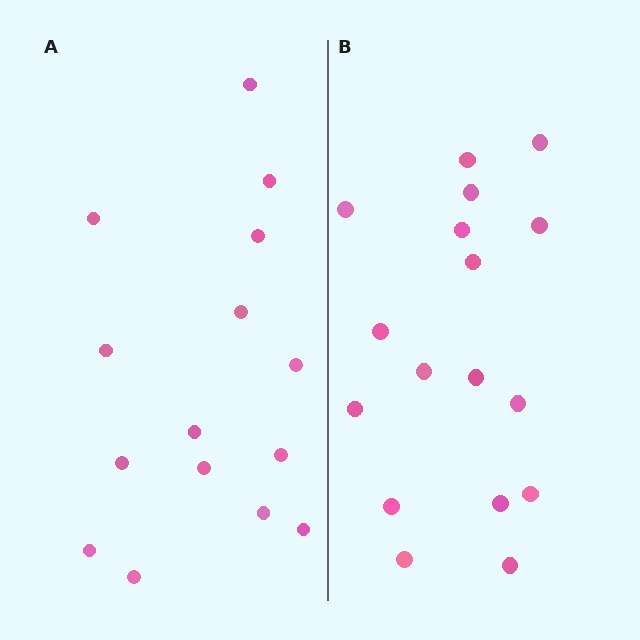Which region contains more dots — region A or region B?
Region B (the right region) has more dots.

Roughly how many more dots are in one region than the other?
Region B has just a few more — roughly 2 or 3 more dots than region A.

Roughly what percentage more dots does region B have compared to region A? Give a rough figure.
About 15% more.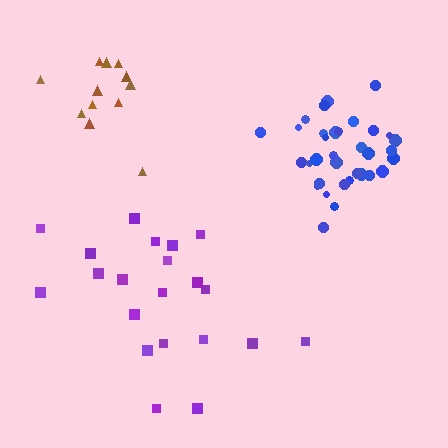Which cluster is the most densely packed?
Blue.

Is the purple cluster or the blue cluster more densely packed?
Blue.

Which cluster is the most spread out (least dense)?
Purple.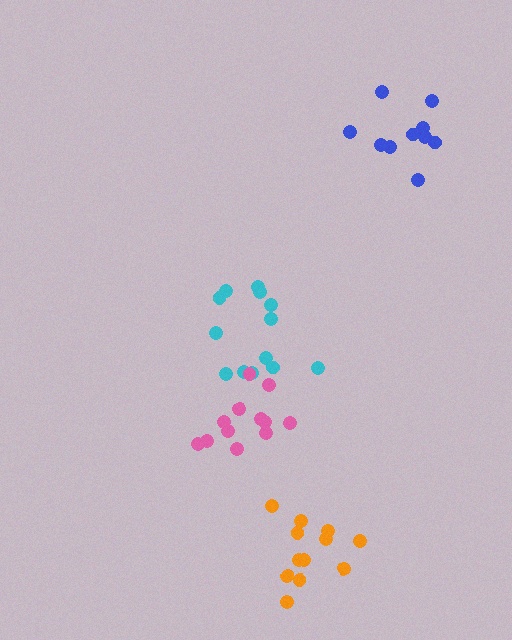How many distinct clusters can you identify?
There are 4 distinct clusters.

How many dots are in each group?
Group 1: 13 dots, Group 2: 12 dots, Group 3: 12 dots, Group 4: 10 dots (47 total).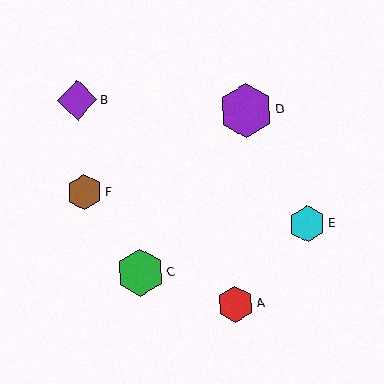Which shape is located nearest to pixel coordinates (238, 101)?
The purple hexagon (labeled D) at (246, 111) is nearest to that location.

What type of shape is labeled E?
Shape E is a cyan hexagon.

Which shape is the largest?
The purple hexagon (labeled D) is the largest.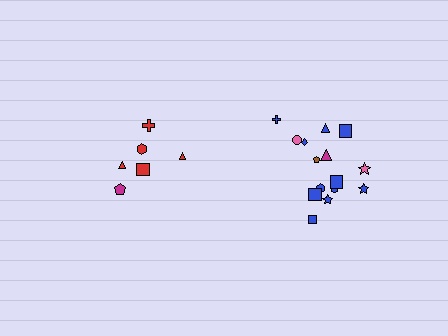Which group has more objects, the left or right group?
The right group.